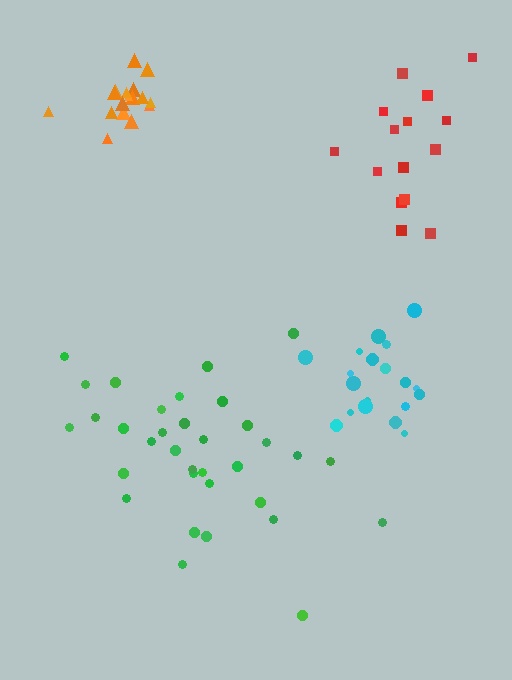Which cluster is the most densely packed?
Orange.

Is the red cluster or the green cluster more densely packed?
Red.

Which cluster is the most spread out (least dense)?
Green.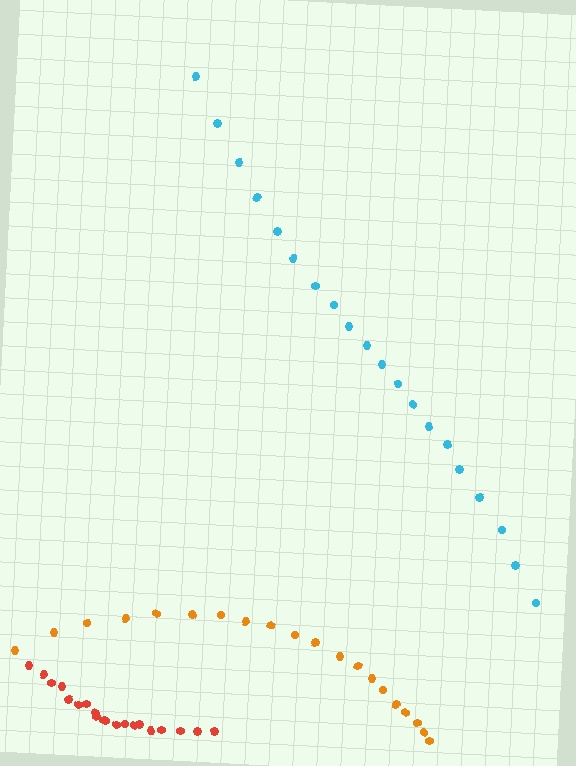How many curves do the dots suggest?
There are 3 distinct paths.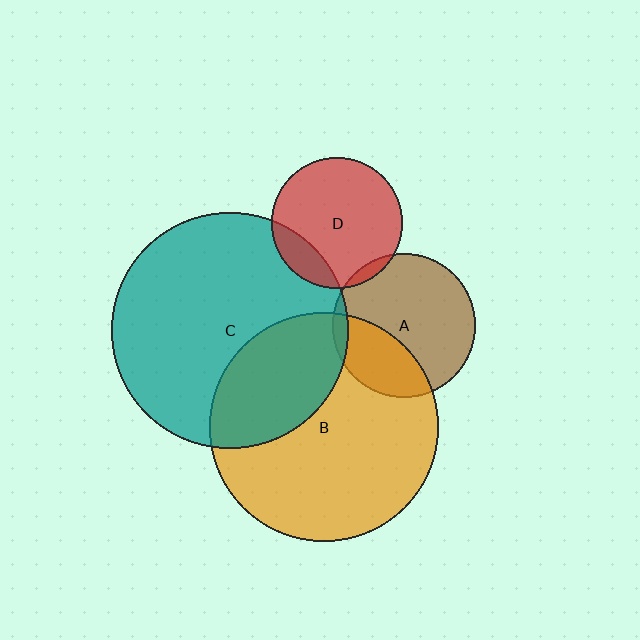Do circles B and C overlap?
Yes.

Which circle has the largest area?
Circle C (teal).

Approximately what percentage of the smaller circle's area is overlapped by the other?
Approximately 30%.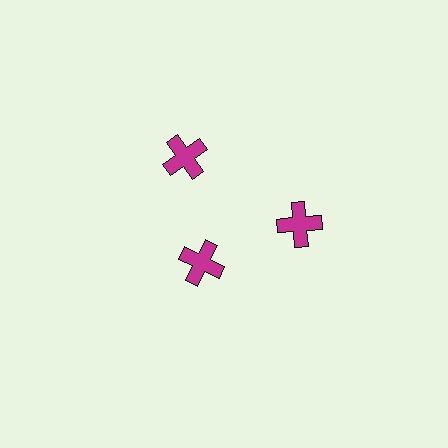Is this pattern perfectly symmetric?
No. The 3 magenta crosses are arranged in a ring, but one element near the 7 o'clock position is pulled inward toward the center, breaking the 3-fold rotational symmetry.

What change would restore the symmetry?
The symmetry would be restored by moving it outward, back onto the ring so that all 3 crosses sit at equal angles and equal distance from the center.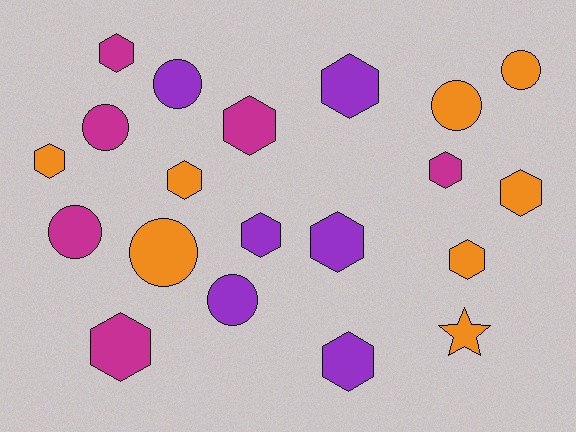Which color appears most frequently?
Orange, with 8 objects.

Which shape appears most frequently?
Hexagon, with 12 objects.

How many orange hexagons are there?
There are 4 orange hexagons.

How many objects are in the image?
There are 20 objects.